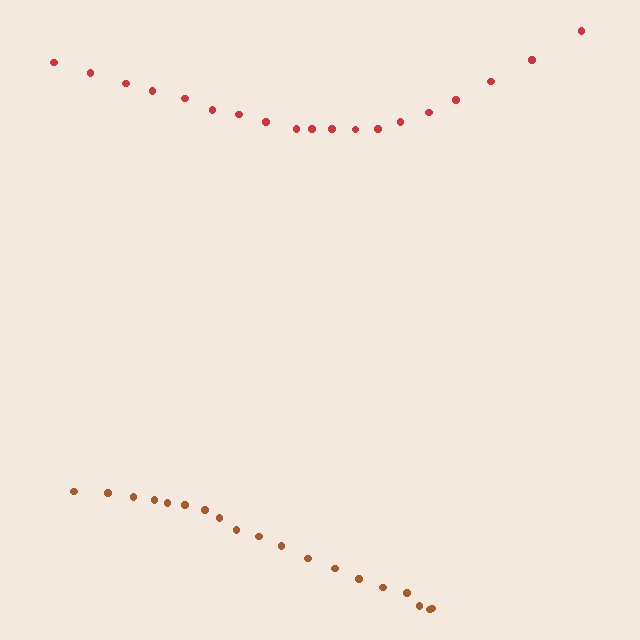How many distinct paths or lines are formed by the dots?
There are 2 distinct paths.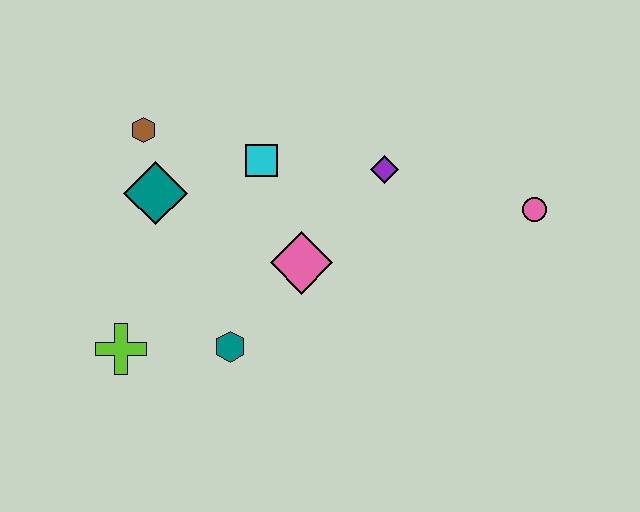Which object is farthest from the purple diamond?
The lime cross is farthest from the purple diamond.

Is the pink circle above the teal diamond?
No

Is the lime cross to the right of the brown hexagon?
No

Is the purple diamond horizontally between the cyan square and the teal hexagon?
No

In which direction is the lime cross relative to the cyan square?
The lime cross is below the cyan square.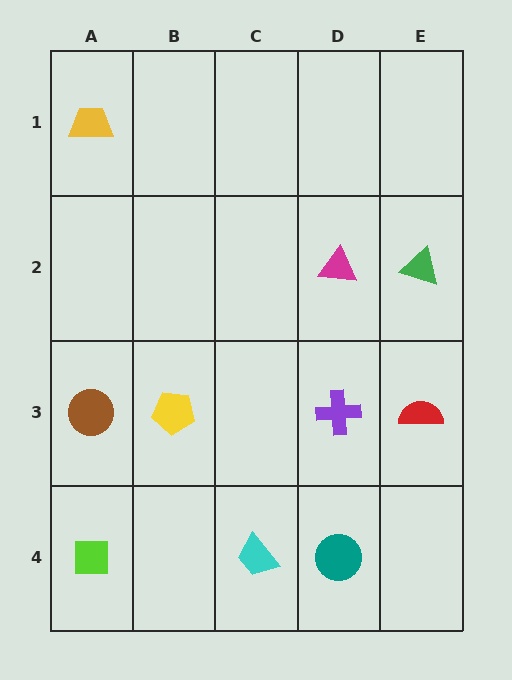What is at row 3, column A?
A brown circle.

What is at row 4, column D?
A teal circle.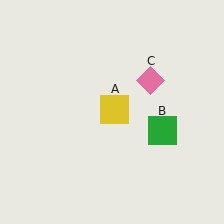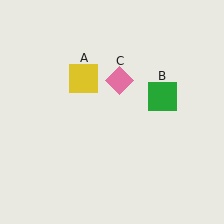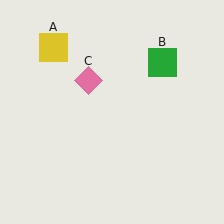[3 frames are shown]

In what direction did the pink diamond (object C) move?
The pink diamond (object C) moved left.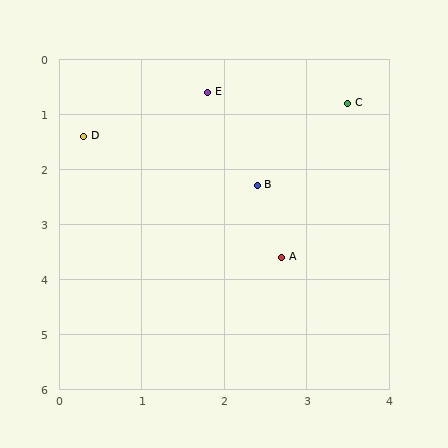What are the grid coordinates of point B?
Point B is at approximately (2.4, 2.3).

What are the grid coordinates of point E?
Point E is at approximately (1.8, 0.6).